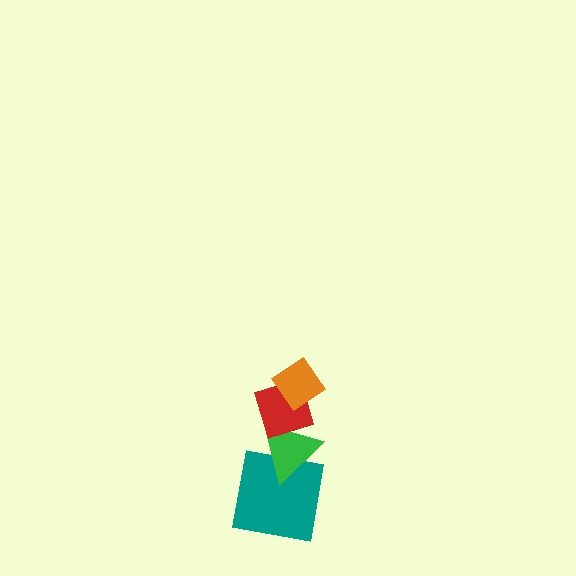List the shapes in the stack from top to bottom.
From top to bottom: the orange diamond, the red diamond, the green triangle, the teal square.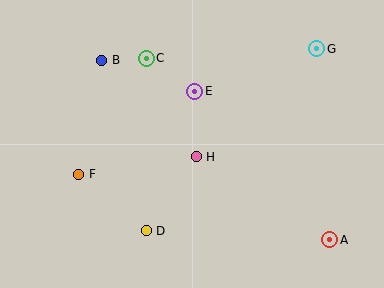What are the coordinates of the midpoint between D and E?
The midpoint between D and E is at (170, 161).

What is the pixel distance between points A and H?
The distance between A and H is 157 pixels.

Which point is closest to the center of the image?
Point H at (196, 157) is closest to the center.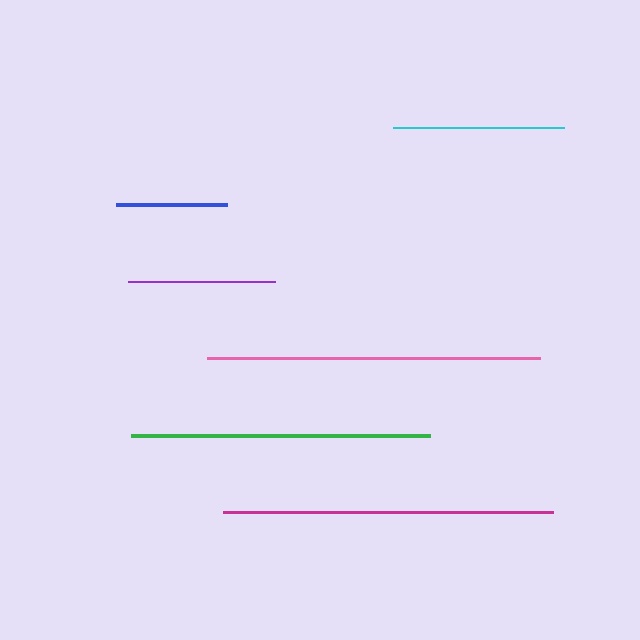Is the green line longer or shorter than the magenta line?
The magenta line is longer than the green line.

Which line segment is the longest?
The pink line is the longest at approximately 333 pixels.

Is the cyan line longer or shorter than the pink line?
The pink line is longer than the cyan line.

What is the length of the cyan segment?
The cyan segment is approximately 171 pixels long.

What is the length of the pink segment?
The pink segment is approximately 333 pixels long.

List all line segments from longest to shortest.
From longest to shortest: pink, magenta, green, cyan, purple, blue.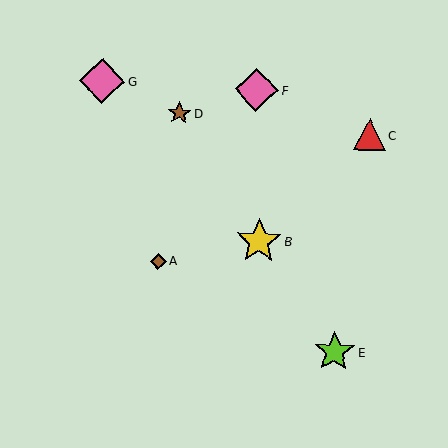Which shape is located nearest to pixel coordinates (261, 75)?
The pink diamond (labeled F) at (257, 90) is nearest to that location.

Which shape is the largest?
The yellow star (labeled B) is the largest.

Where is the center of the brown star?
The center of the brown star is at (179, 113).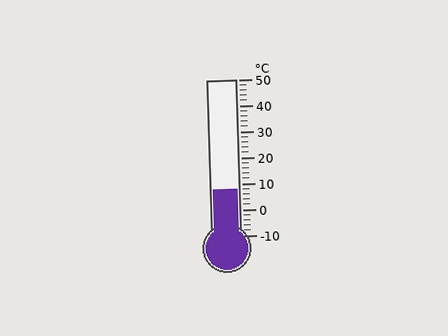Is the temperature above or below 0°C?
The temperature is above 0°C.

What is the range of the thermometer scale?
The thermometer scale ranges from -10°C to 50°C.